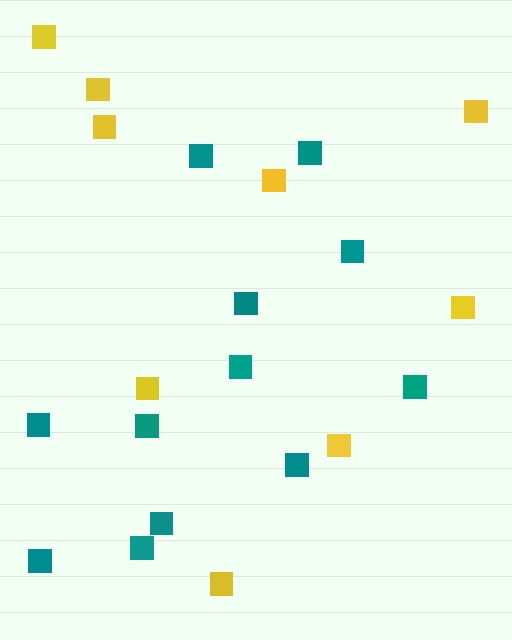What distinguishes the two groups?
There are 2 groups: one group of teal squares (12) and one group of yellow squares (9).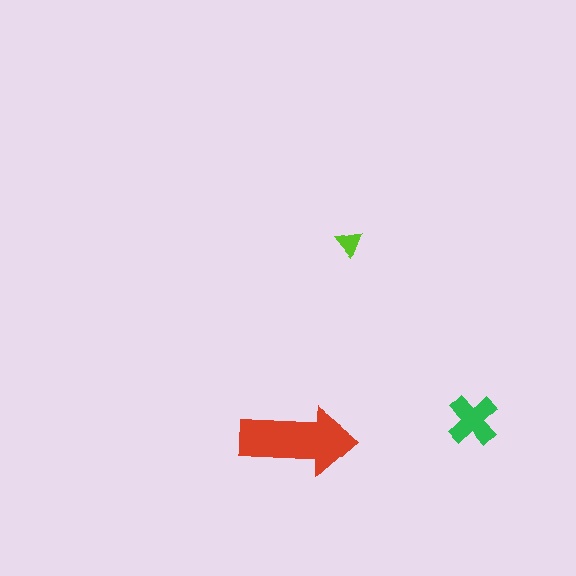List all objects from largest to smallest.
The red arrow, the green cross, the lime triangle.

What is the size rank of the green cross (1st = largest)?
2nd.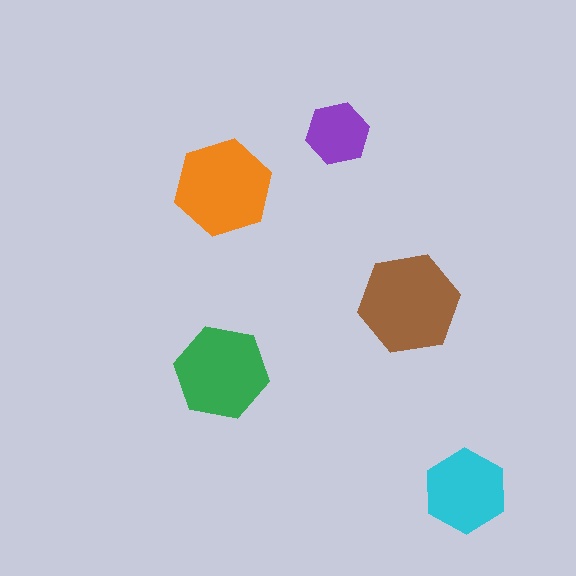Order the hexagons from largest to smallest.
the brown one, the orange one, the green one, the cyan one, the purple one.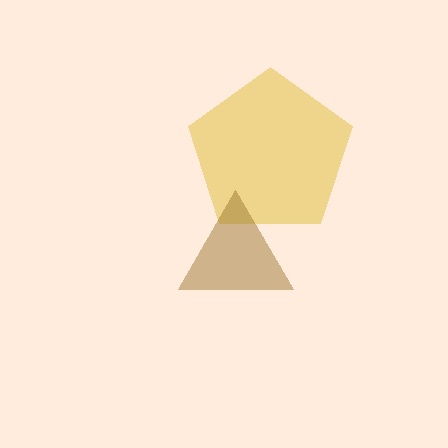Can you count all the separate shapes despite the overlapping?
Yes, there are 2 separate shapes.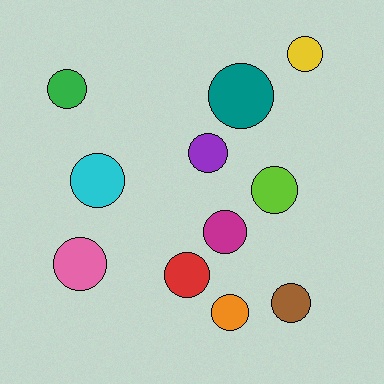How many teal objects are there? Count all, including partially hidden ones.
There is 1 teal object.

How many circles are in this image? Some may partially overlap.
There are 11 circles.